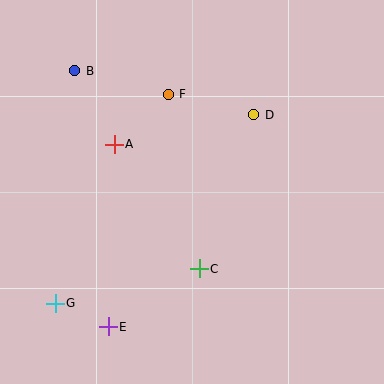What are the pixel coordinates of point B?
Point B is at (75, 71).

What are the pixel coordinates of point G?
Point G is at (55, 303).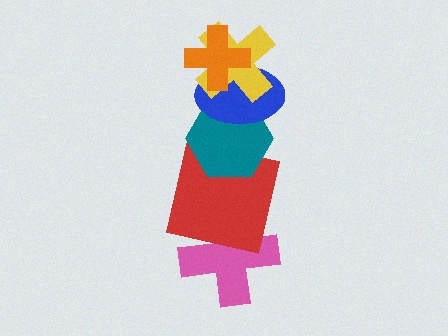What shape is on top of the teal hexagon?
The blue ellipse is on top of the teal hexagon.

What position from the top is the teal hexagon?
The teal hexagon is 4th from the top.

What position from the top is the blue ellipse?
The blue ellipse is 3rd from the top.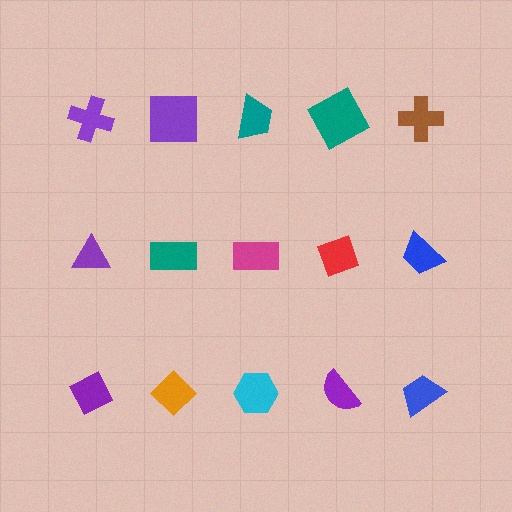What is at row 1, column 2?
A purple square.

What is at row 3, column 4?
A purple semicircle.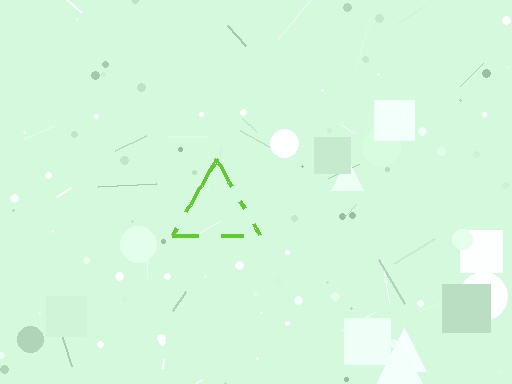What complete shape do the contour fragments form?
The contour fragments form a triangle.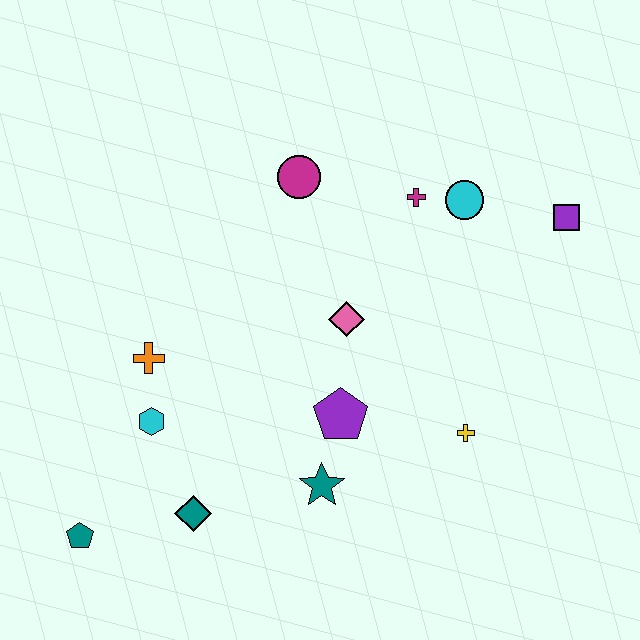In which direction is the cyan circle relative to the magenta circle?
The cyan circle is to the right of the magenta circle.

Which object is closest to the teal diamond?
The cyan hexagon is closest to the teal diamond.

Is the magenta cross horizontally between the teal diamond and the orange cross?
No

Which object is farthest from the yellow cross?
The teal pentagon is farthest from the yellow cross.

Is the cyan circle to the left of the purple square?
Yes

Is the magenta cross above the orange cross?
Yes